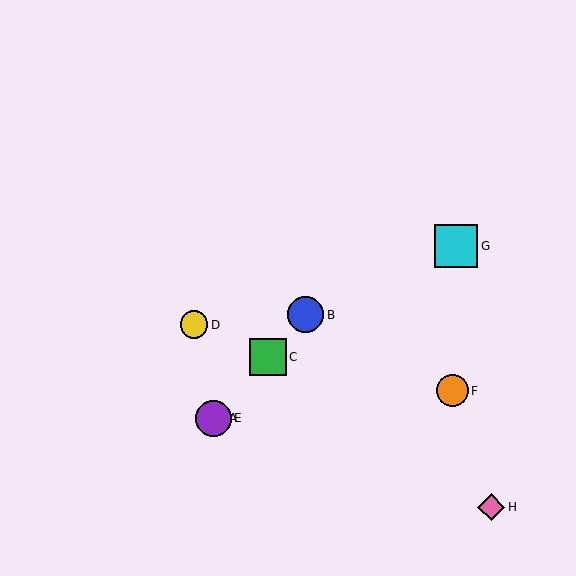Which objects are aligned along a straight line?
Objects A, B, C, E are aligned along a straight line.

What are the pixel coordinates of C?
Object C is at (268, 357).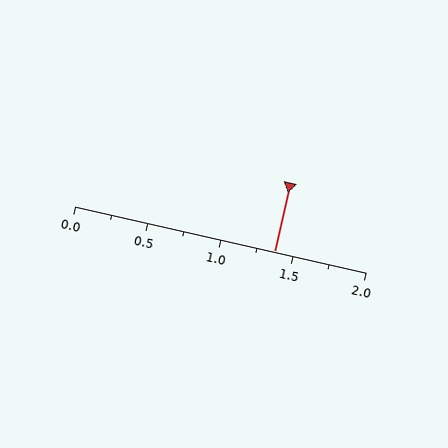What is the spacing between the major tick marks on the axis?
The major ticks are spaced 0.5 apart.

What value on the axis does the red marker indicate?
The marker indicates approximately 1.38.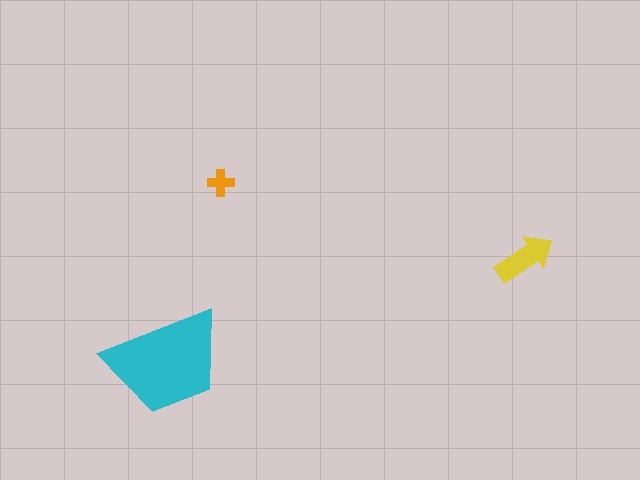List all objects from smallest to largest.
The orange cross, the yellow arrow, the cyan trapezoid.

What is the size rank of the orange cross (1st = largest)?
3rd.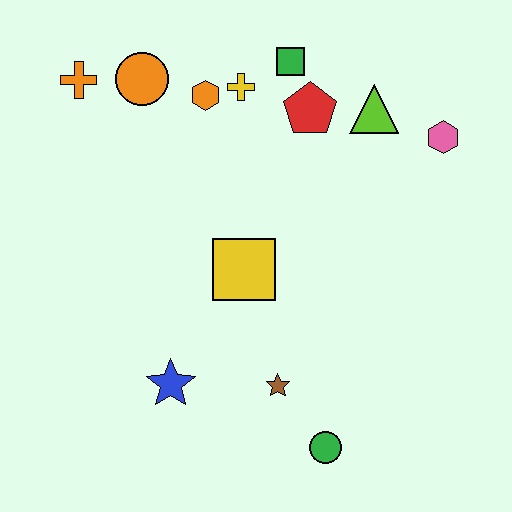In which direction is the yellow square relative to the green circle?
The yellow square is above the green circle.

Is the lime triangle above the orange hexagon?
No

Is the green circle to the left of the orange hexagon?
No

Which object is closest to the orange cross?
The orange circle is closest to the orange cross.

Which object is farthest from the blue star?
The pink hexagon is farthest from the blue star.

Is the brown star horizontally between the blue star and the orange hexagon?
No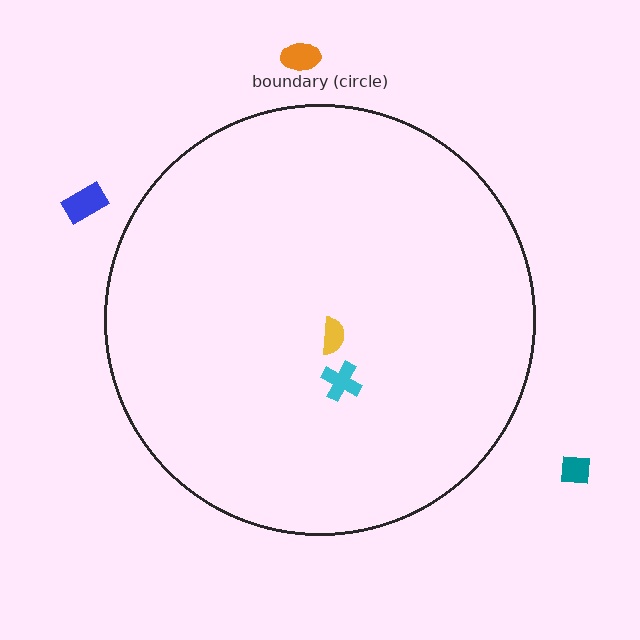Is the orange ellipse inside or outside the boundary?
Outside.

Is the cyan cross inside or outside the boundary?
Inside.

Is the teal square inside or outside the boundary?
Outside.